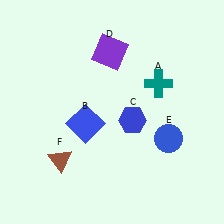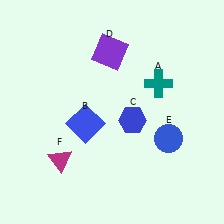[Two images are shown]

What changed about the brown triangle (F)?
In Image 1, F is brown. In Image 2, it changed to magenta.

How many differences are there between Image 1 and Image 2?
There is 1 difference between the two images.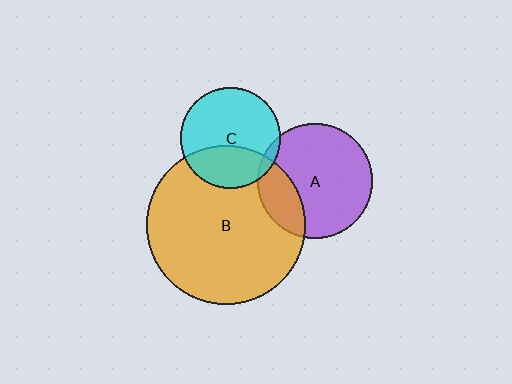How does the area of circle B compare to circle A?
Approximately 1.9 times.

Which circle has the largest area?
Circle B (orange).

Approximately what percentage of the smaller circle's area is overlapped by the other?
Approximately 5%.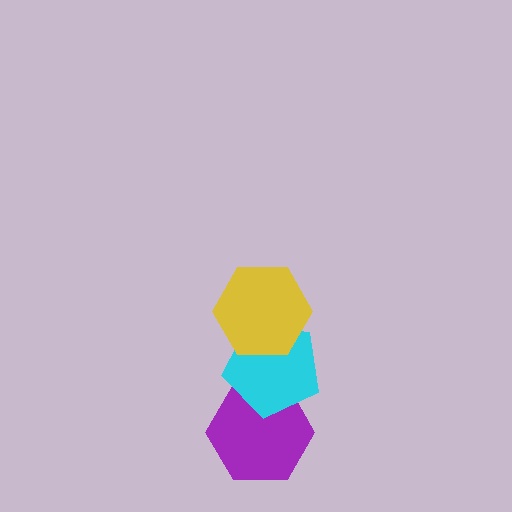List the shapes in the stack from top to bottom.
From top to bottom: the yellow hexagon, the cyan pentagon, the purple hexagon.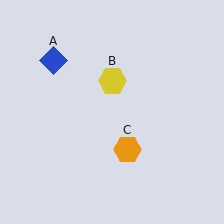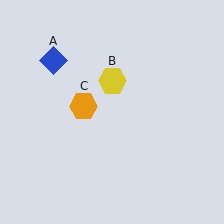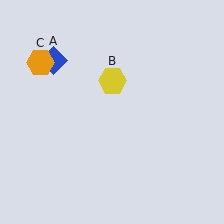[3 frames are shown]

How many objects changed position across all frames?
1 object changed position: orange hexagon (object C).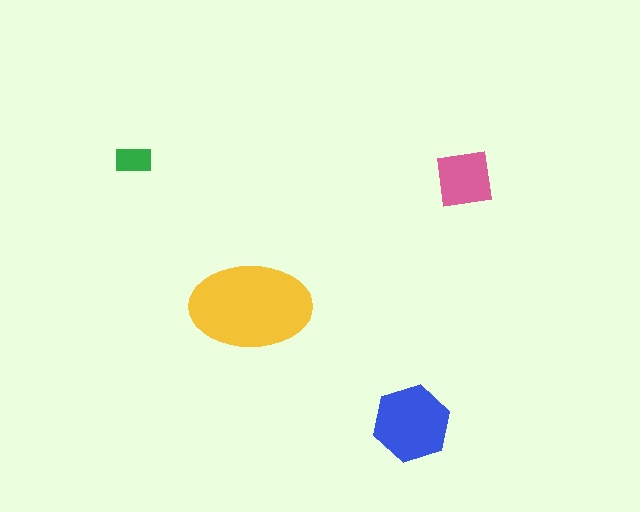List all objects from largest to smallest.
The yellow ellipse, the blue hexagon, the pink square, the green rectangle.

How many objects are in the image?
There are 4 objects in the image.